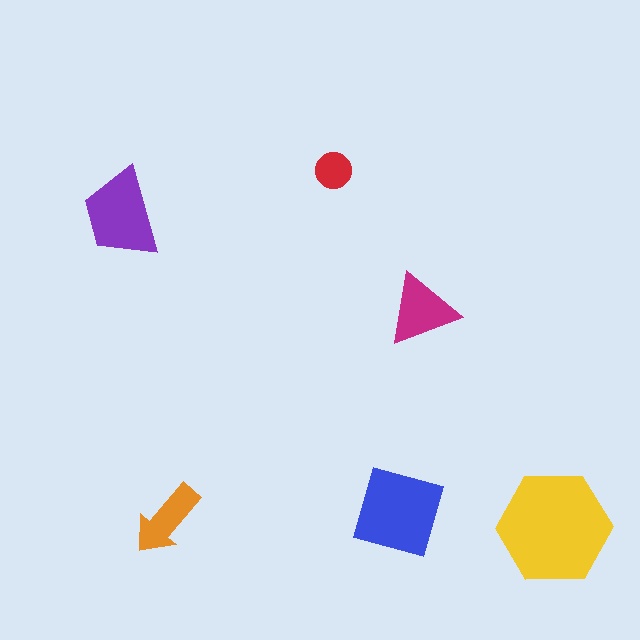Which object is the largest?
The yellow hexagon.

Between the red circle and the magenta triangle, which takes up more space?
The magenta triangle.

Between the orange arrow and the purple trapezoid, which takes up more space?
The purple trapezoid.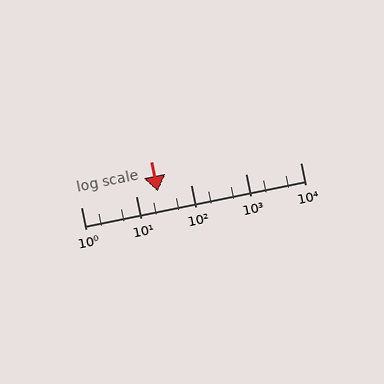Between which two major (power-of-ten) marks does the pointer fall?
The pointer is between 10 and 100.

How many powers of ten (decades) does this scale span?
The scale spans 4 decades, from 1 to 10000.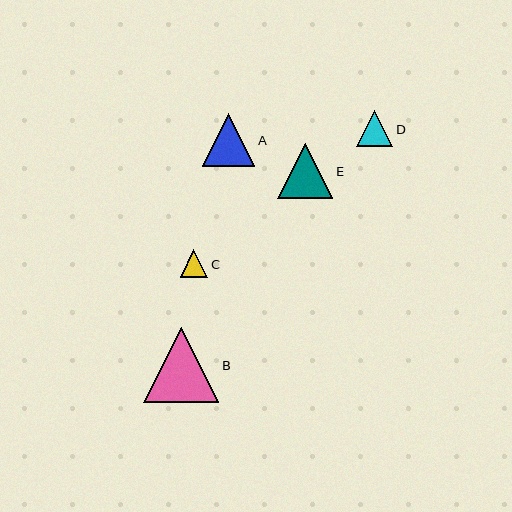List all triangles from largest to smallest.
From largest to smallest: B, E, A, D, C.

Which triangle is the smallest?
Triangle C is the smallest with a size of approximately 28 pixels.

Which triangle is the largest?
Triangle B is the largest with a size of approximately 75 pixels.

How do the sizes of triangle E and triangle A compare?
Triangle E and triangle A are approximately the same size.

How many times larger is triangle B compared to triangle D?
Triangle B is approximately 2.1 times the size of triangle D.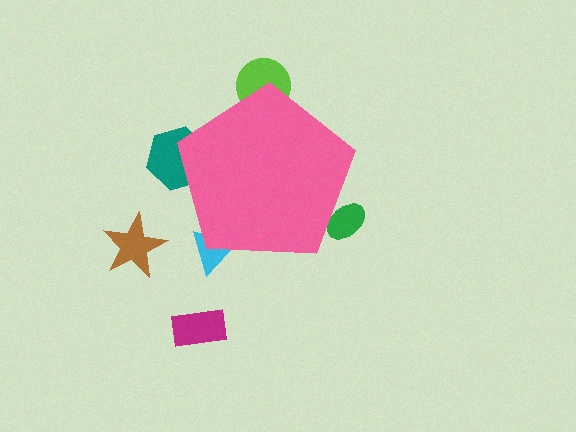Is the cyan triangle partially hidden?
Yes, the cyan triangle is partially hidden behind the pink pentagon.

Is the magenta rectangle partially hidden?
No, the magenta rectangle is fully visible.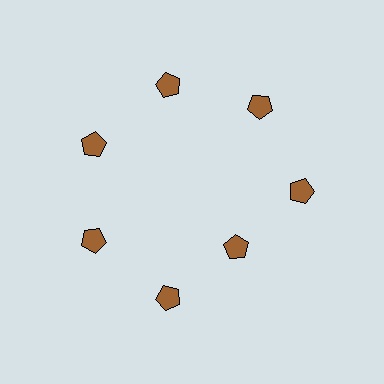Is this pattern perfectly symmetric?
No. The 7 brown pentagons are arranged in a ring, but one element near the 5 o'clock position is pulled inward toward the center, breaking the 7-fold rotational symmetry.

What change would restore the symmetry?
The symmetry would be restored by moving it outward, back onto the ring so that all 7 pentagons sit at equal angles and equal distance from the center.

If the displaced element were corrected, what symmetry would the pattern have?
It would have 7-fold rotational symmetry — the pattern would map onto itself every 51 degrees.